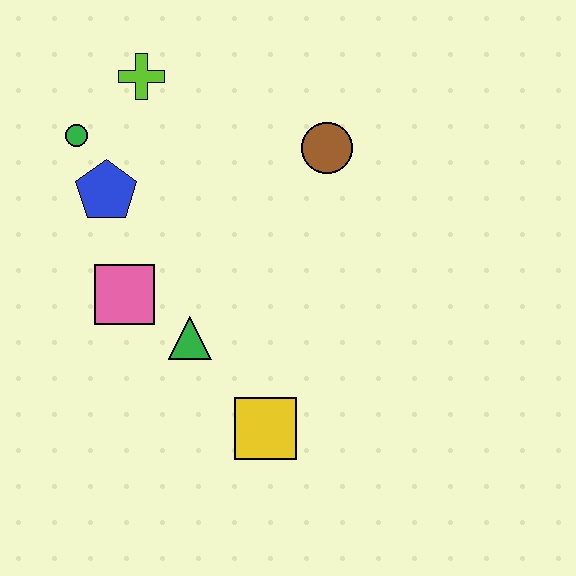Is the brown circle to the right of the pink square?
Yes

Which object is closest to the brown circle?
The lime cross is closest to the brown circle.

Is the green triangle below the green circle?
Yes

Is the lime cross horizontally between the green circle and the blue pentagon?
No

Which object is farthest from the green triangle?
The lime cross is farthest from the green triangle.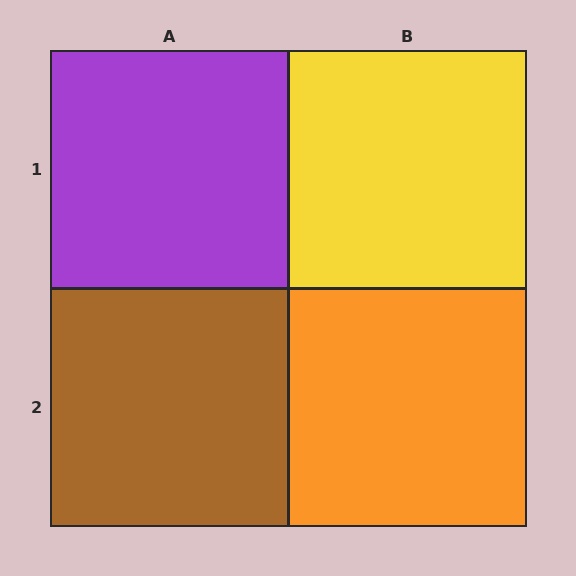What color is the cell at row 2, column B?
Orange.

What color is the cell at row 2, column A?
Brown.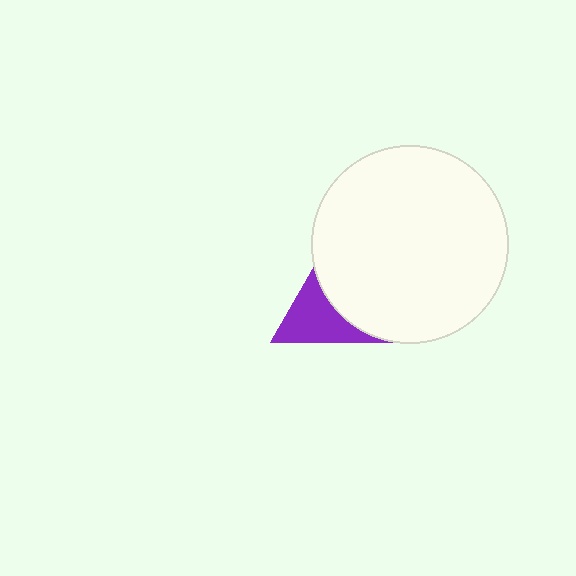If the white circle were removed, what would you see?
You would see the complete purple triangle.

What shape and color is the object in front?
The object in front is a white circle.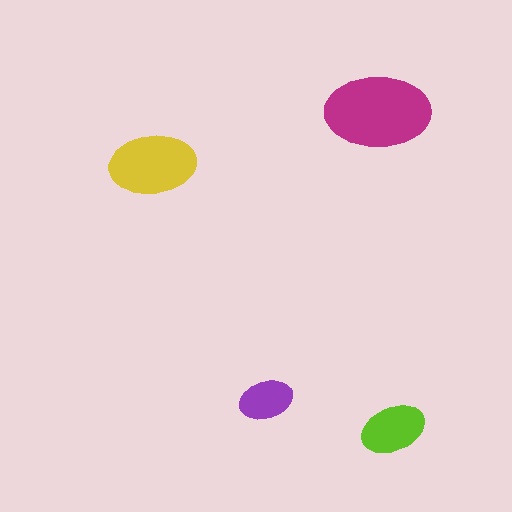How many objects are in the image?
There are 4 objects in the image.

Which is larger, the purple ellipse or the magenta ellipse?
The magenta one.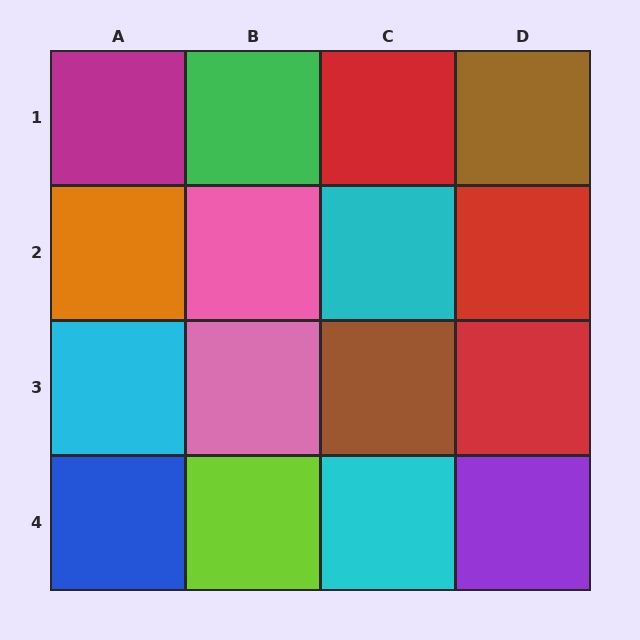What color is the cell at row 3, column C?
Brown.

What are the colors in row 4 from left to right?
Blue, lime, cyan, purple.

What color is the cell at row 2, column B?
Pink.